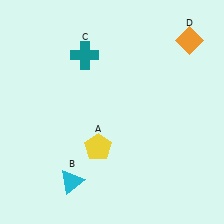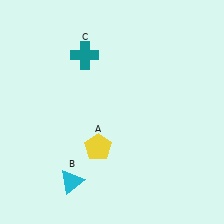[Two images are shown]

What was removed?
The orange diamond (D) was removed in Image 2.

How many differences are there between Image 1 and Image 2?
There is 1 difference between the two images.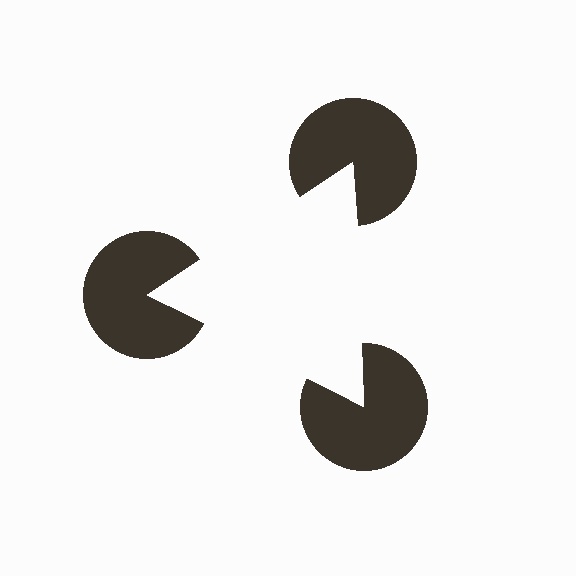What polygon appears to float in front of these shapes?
An illusory triangle — its edges are inferred from the aligned wedge cuts in the pac-man discs, not physically drawn.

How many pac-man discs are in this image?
There are 3 — one at each vertex of the illusory triangle.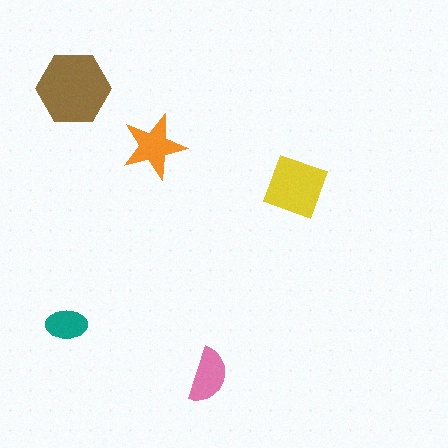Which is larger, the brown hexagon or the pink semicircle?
The brown hexagon.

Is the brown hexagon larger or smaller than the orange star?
Larger.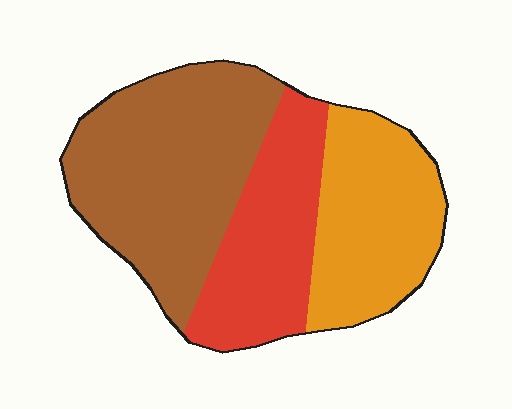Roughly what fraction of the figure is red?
Red covers 27% of the figure.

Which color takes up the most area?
Brown, at roughly 45%.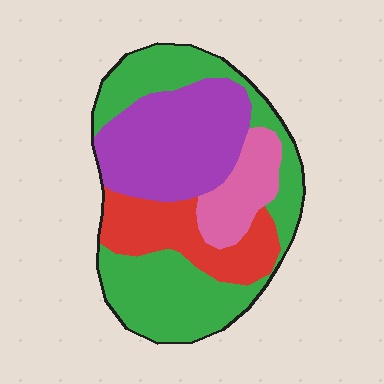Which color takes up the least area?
Pink, at roughly 10%.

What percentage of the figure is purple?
Purple takes up about one third (1/3) of the figure.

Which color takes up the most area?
Green, at roughly 40%.